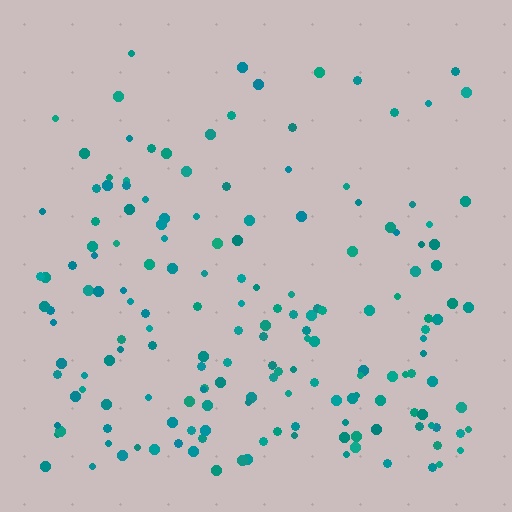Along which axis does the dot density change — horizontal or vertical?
Vertical.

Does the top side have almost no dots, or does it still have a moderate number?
Still a moderate number, just noticeably fewer than the bottom.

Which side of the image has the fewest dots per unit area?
The top.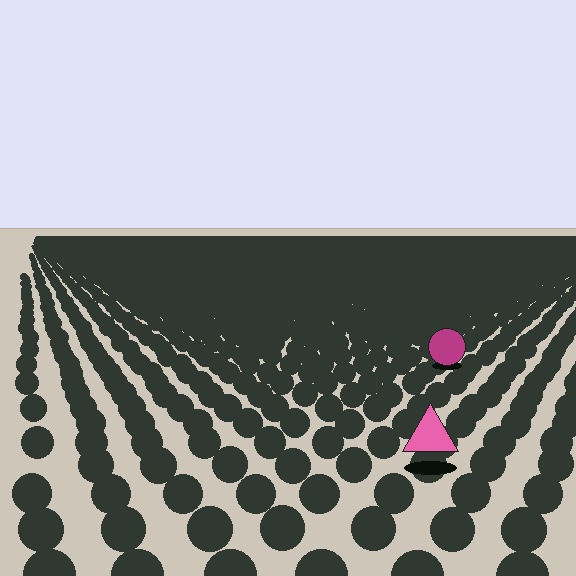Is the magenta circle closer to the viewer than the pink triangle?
No. The pink triangle is closer — you can tell from the texture gradient: the ground texture is coarser near it.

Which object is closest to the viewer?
The pink triangle is closest. The texture marks near it are larger and more spread out.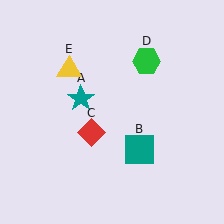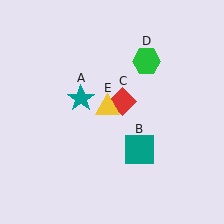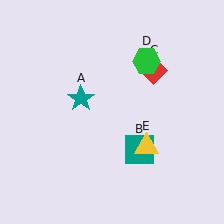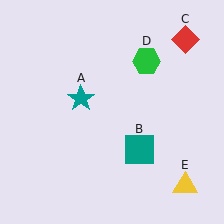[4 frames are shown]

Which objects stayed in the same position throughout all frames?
Teal star (object A) and teal square (object B) and green hexagon (object D) remained stationary.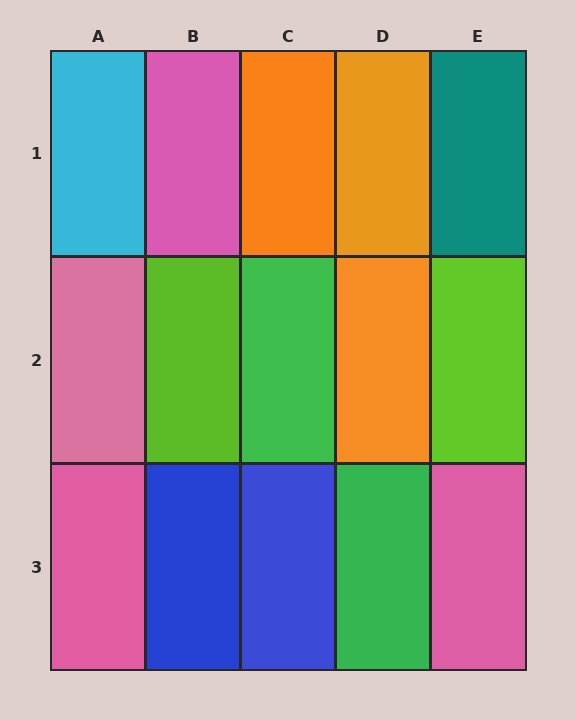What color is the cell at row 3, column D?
Green.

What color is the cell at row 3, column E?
Pink.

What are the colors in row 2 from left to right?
Pink, lime, green, orange, lime.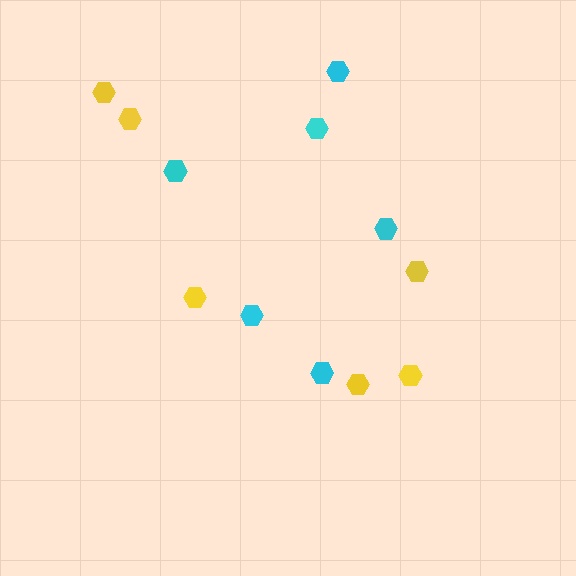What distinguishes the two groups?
There are 2 groups: one group of cyan hexagons (6) and one group of yellow hexagons (6).